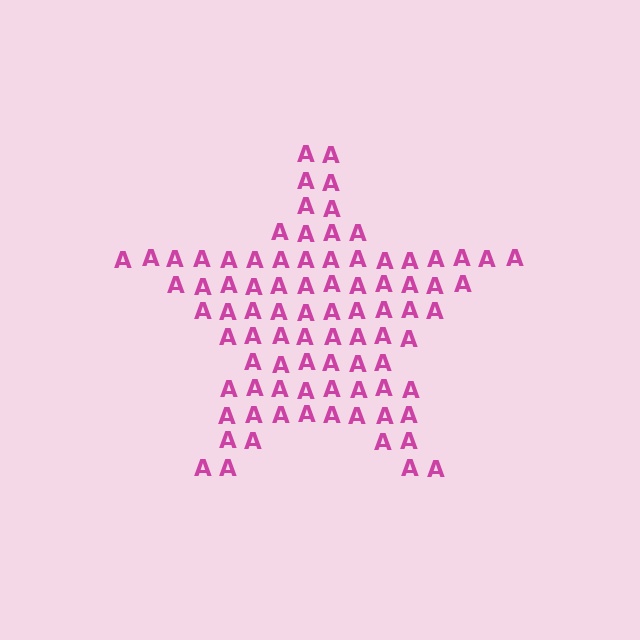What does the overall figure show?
The overall figure shows a star.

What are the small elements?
The small elements are letter A's.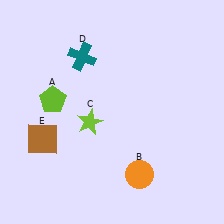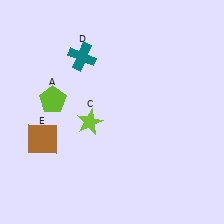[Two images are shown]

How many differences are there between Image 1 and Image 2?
There is 1 difference between the two images.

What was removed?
The orange circle (B) was removed in Image 2.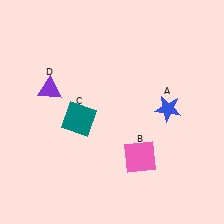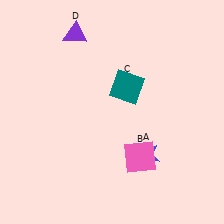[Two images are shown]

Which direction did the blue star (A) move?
The blue star (A) moved down.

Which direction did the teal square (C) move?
The teal square (C) moved right.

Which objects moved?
The objects that moved are: the blue star (A), the teal square (C), the purple triangle (D).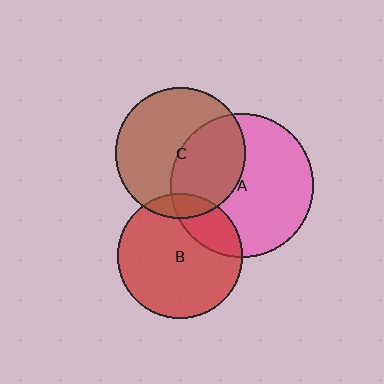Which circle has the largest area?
Circle A (pink).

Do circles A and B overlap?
Yes.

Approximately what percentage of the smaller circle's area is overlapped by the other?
Approximately 20%.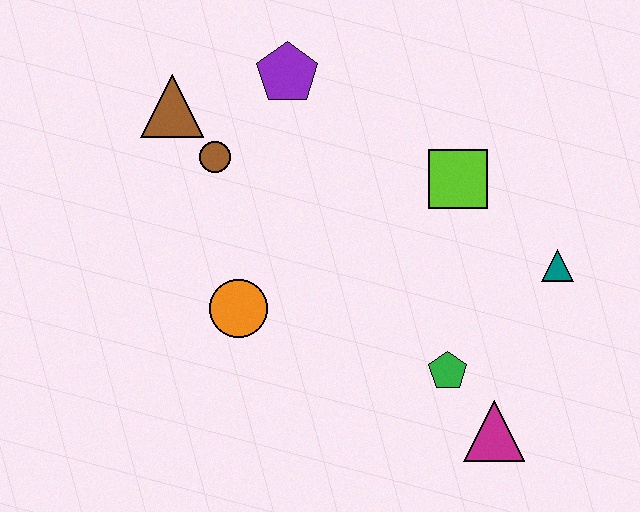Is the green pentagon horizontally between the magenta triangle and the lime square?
No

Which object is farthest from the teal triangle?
The brown triangle is farthest from the teal triangle.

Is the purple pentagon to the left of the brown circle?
No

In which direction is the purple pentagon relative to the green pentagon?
The purple pentagon is above the green pentagon.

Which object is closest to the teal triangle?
The lime square is closest to the teal triangle.